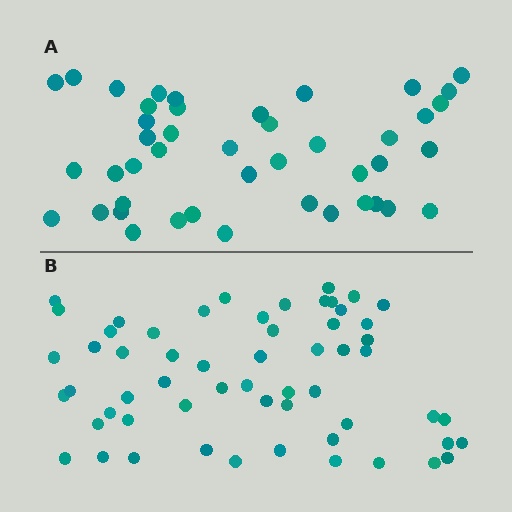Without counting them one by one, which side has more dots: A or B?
Region B (the bottom region) has more dots.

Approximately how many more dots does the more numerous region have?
Region B has approximately 15 more dots than region A.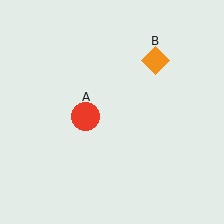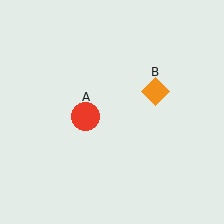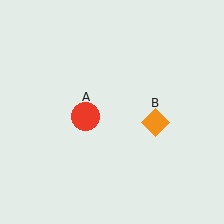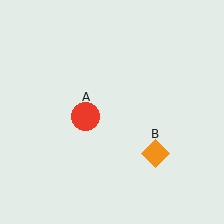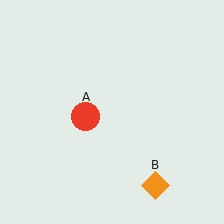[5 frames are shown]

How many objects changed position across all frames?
1 object changed position: orange diamond (object B).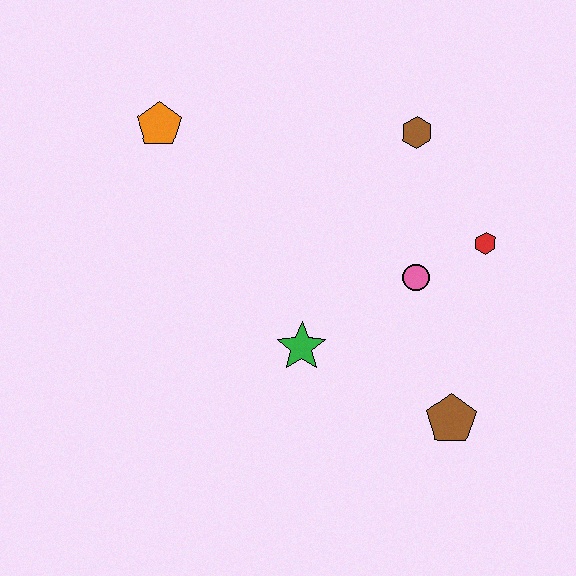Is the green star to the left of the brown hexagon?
Yes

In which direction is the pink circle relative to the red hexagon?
The pink circle is to the left of the red hexagon.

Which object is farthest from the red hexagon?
The orange pentagon is farthest from the red hexagon.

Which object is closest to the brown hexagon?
The red hexagon is closest to the brown hexagon.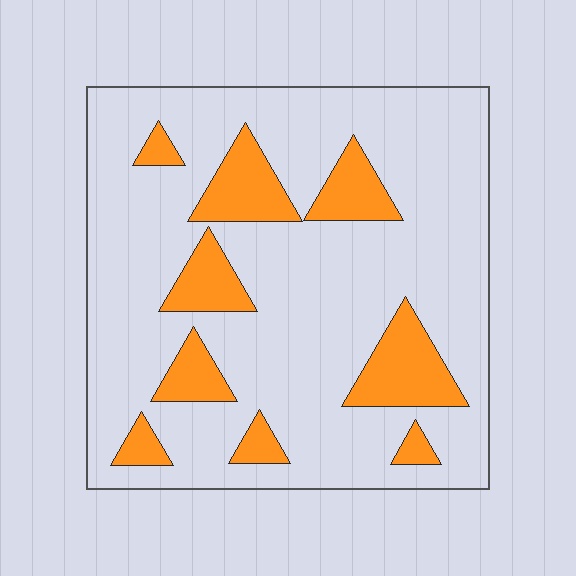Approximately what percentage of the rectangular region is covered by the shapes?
Approximately 20%.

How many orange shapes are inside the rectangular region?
9.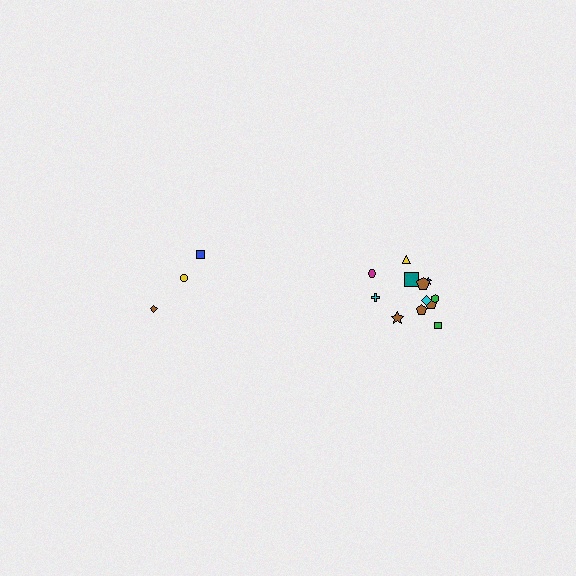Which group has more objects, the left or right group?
The right group.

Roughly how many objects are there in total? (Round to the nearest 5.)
Roughly 15 objects in total.